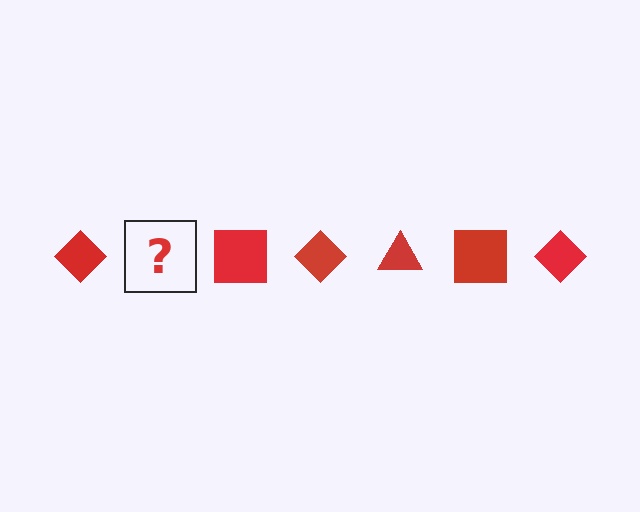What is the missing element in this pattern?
The missing element is a red triangle.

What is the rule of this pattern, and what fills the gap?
The rule is that the pattern cycles through diamond, triangle, square shapes in red. The gap should be filled with a red triangle.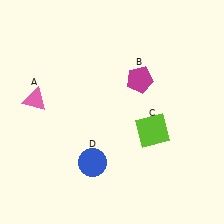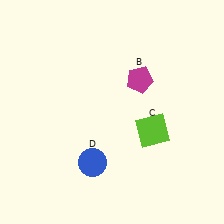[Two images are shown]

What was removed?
The pink triangle (A) was removed in Image 2.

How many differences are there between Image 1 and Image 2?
There is 1 difference between the two images.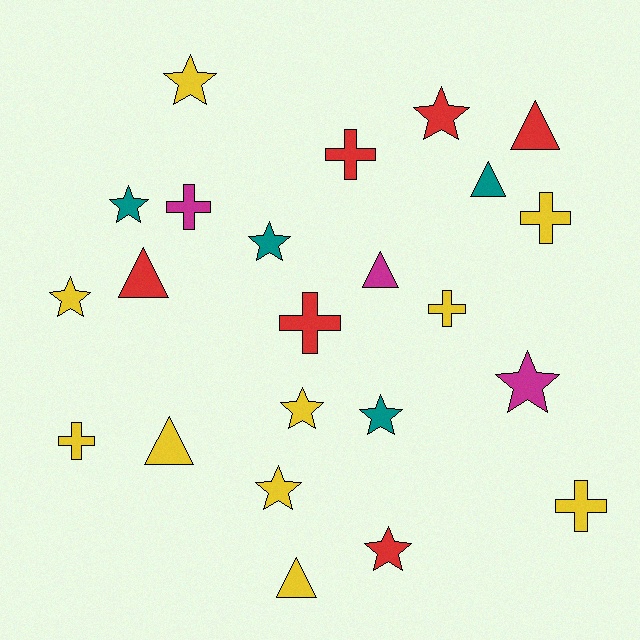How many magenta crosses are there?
There is 1 magenta cross.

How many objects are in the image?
There are 23 objects.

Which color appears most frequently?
Yellow, with 10 objects.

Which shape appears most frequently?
Star, with 10 objects.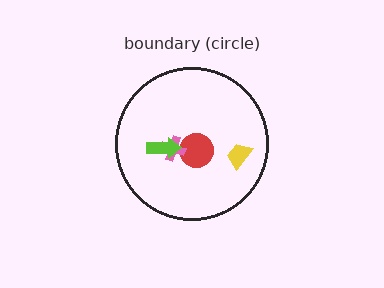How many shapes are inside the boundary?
4 inside, 0 outside.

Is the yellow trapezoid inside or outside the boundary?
Inside.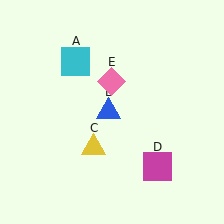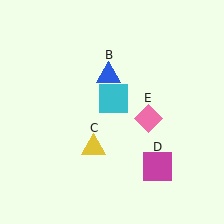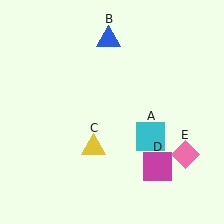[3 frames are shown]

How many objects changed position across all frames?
3 objects changed position: cyan square (object A), blue triangle (object B), pink diamond (object E).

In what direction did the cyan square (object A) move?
The cyan square (object A) moved down and to the right.